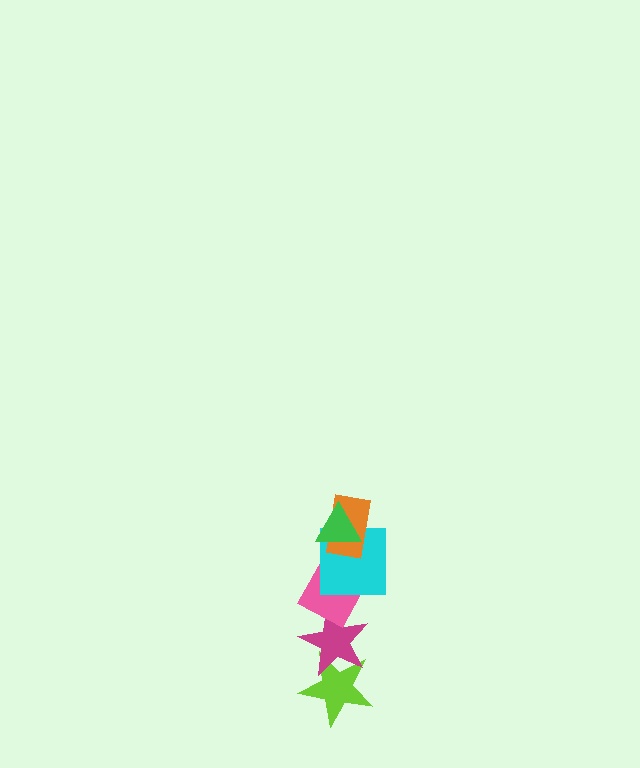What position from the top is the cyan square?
The cyan square is 3rd from the top.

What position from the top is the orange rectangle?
The orange rectangle is 2nd from the top.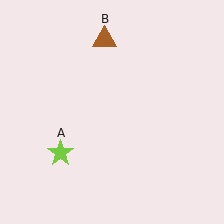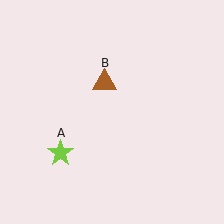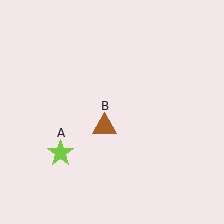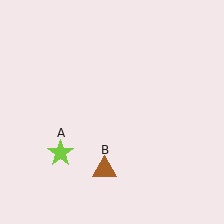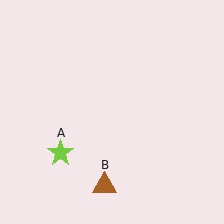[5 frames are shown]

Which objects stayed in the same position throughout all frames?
Lime star (object A) remained stationary.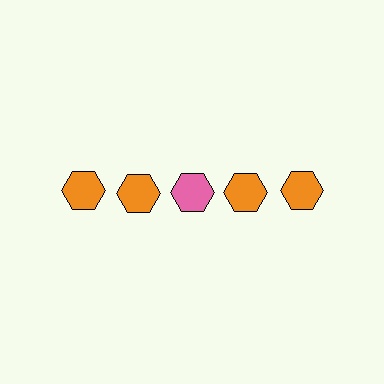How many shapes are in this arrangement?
There are 5 shapes arranged in a grid pattern.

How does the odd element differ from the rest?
It has a different color: pink instead of orange.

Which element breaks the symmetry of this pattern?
The pink hexagon in the top row, center column breaks the symmetry. All other shapes are orange hexagons.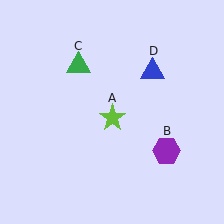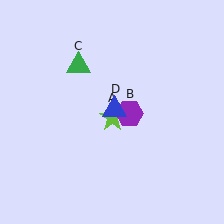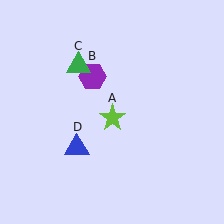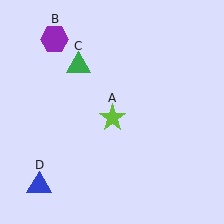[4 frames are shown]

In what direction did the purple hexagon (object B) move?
The purple hexagon (object B) moved up and to the left.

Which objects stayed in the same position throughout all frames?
Lime star (object A) and green triangle (object C) remained stationary.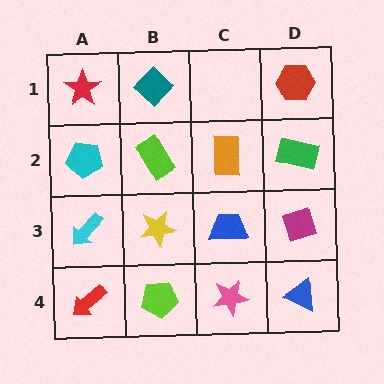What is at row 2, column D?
A green rectangle.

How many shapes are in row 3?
4 shapes.